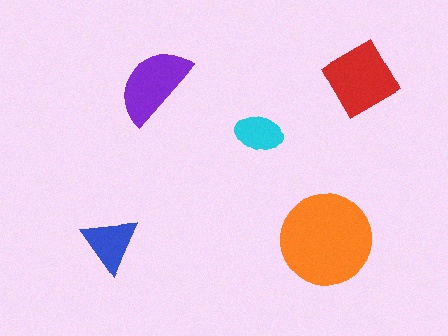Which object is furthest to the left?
The blue triangle is leftmost.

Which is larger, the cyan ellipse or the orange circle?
The orange circle.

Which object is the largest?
The orange circle.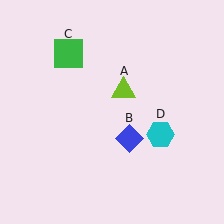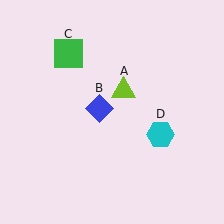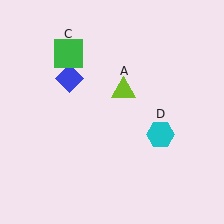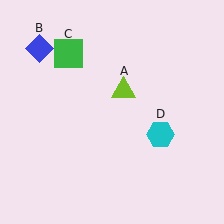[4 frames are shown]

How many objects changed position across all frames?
1 object changed position: blue diamond (object B).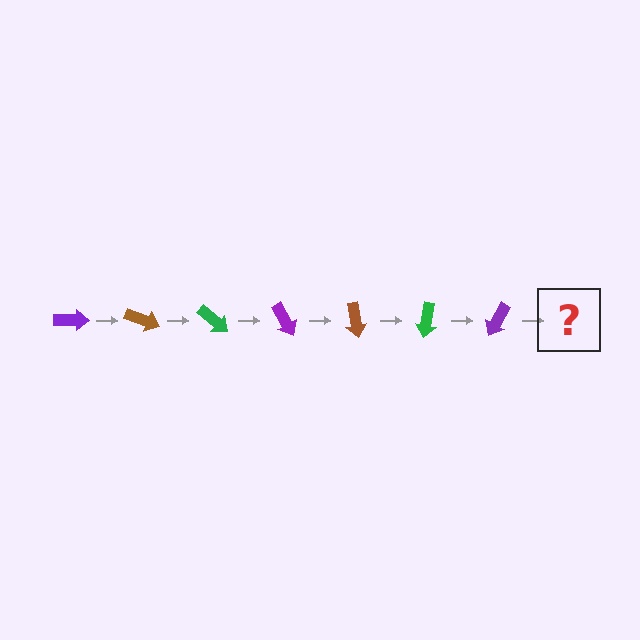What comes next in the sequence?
The next element should be a brown arrow, rotated 140 degrees from the start.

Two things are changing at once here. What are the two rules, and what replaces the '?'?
The two rules are that it rotates 20 degrees each step and the color cycles through purple, brown, and green. The '?' should be a brown arrow, rotated 140 degrees from the start.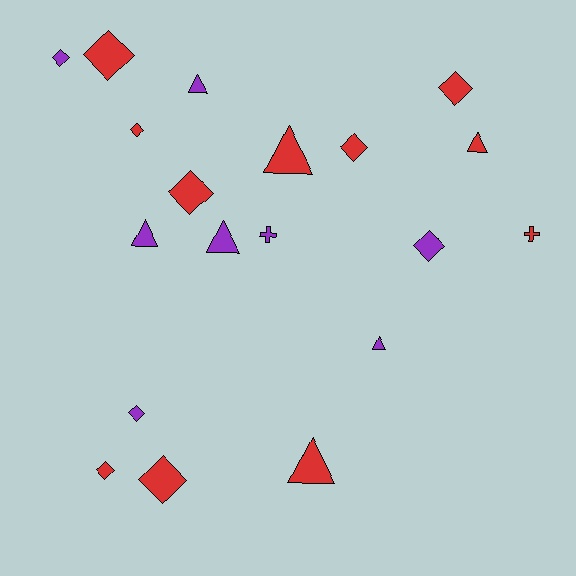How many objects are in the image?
There are 19 objects.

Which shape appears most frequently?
Diamond, with 10 objects.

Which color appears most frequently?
Red, with 11 objects.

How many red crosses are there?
There is 1 red cross.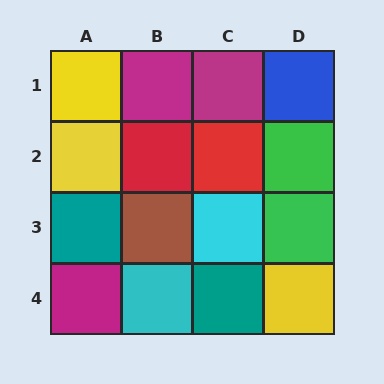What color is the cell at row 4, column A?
Magenta.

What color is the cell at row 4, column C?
Teal.